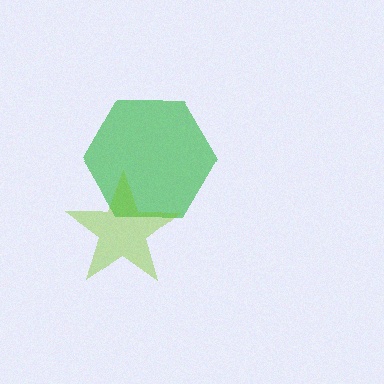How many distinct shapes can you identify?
There are 2 distinct shapes: a green hexagon, a lime star.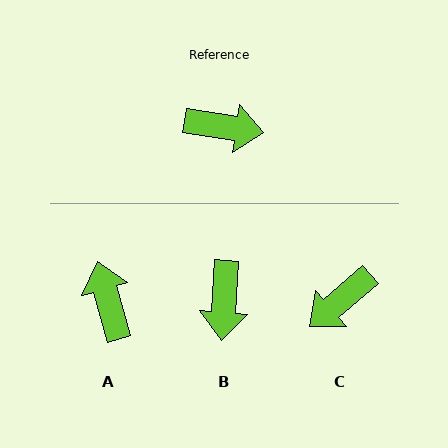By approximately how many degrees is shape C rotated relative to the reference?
Approximately 131 degrees clockwise.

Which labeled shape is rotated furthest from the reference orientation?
C, about 131 degrees away.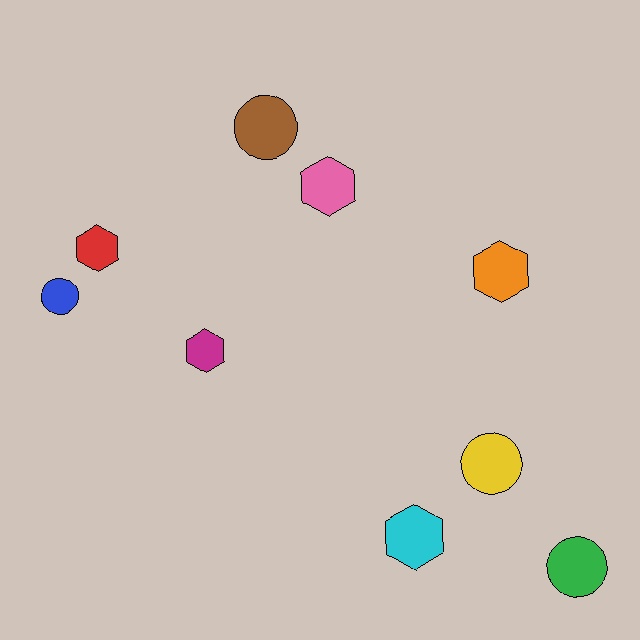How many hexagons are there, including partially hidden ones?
There are 5 hexagons.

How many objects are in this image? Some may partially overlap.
There are 9 objects.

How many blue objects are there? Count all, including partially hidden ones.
There is 1 blue object.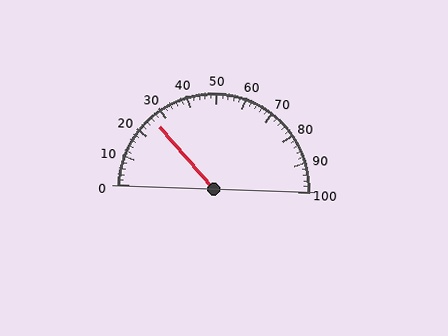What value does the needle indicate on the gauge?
The needle indicates approximately 26.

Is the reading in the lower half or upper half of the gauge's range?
The reading is in the lower half of the range (0 to 100).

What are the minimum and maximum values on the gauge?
The gauge ranges from 0 to 100.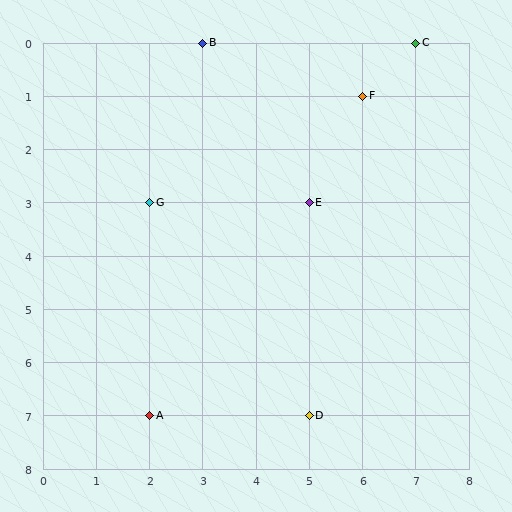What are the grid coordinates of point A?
Point A is at grid coordinates (2, 7).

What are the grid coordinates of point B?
Point B is at grid coordinates (3, 0).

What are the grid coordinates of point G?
Point G is at grid coordinates (2, 3).